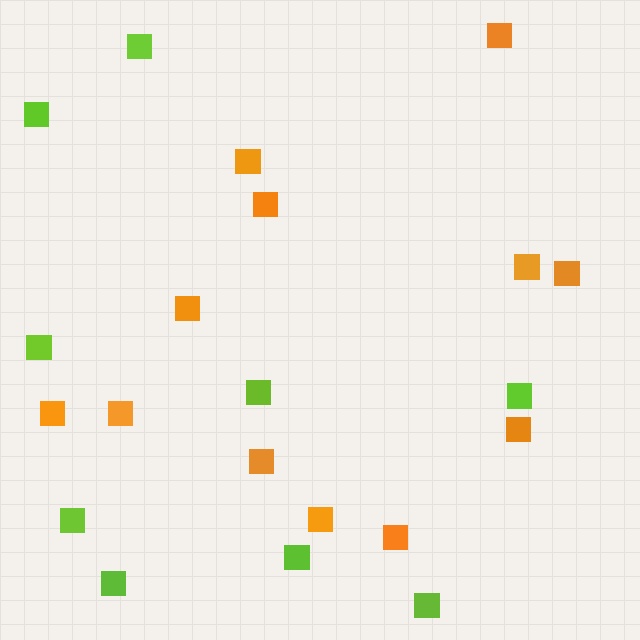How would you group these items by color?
There are 2 groups: one group of orange squares (12) and one group of lime squares (9).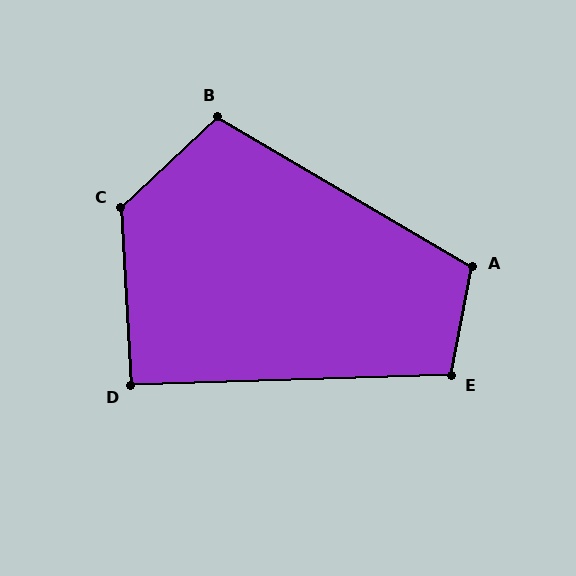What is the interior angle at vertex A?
Approximately 110 degrees (obtuse).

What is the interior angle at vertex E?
Approximately 103 degrees (obtuse).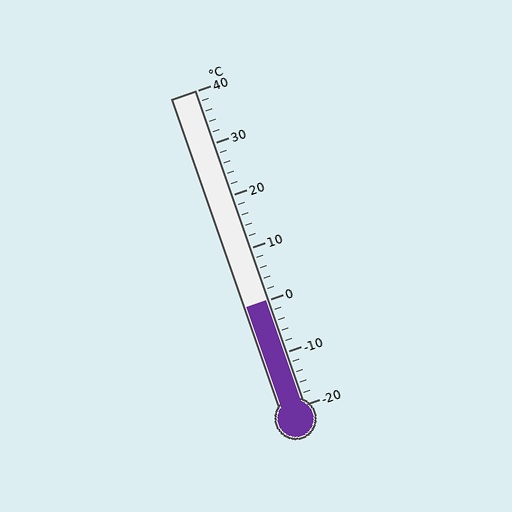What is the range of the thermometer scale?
The thermometer scale ranges from -20°C to 40°C.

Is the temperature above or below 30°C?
The temperature is below 30°C.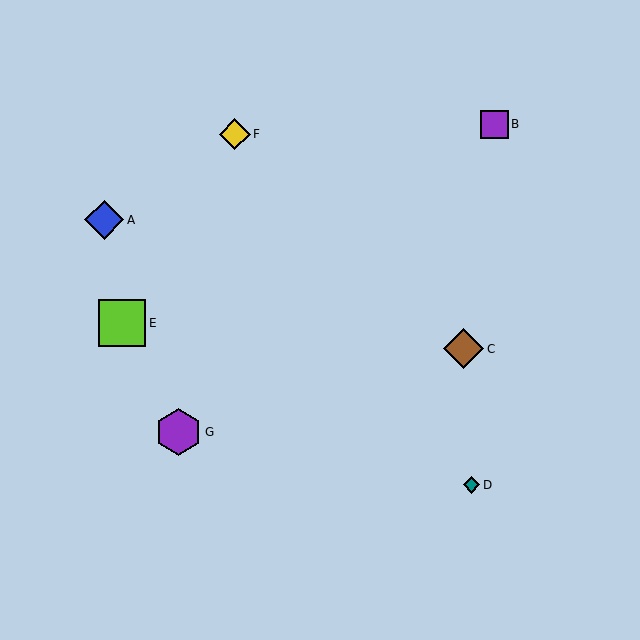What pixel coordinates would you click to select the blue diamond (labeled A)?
Click at (104, 220) to select the blue diamond A.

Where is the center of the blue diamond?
The center of the blue diamond is at (104, 220).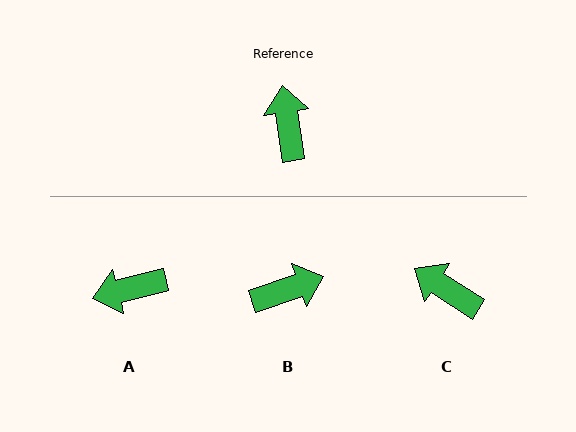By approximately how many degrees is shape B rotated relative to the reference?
Approximately 80 degrees clockwise.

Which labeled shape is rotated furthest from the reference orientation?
A, about 95 degrees away.